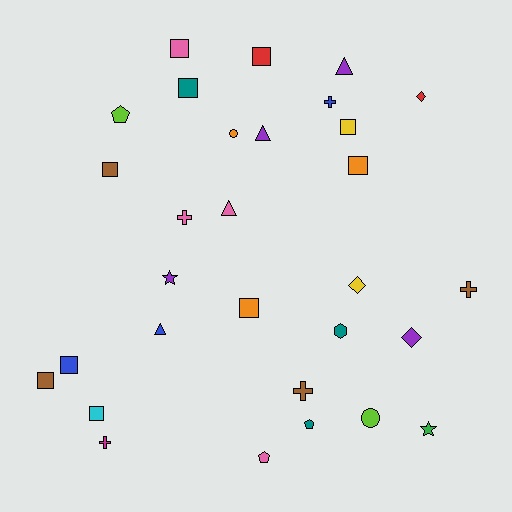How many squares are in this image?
There are 10 squares.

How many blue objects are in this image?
There are 3 blue objects.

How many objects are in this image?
There are 30 objects.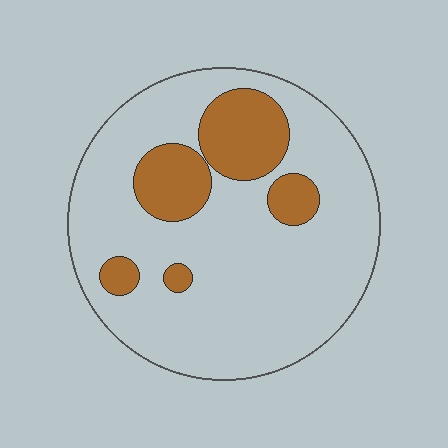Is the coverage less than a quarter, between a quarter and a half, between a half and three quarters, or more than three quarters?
Less than a quarter.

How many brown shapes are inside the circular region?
5.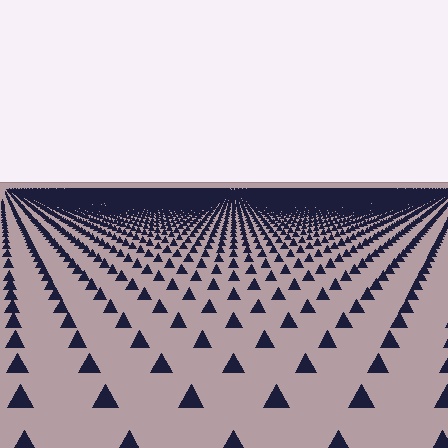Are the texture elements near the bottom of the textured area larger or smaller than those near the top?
Larger. Near the bottom, elements are closer to the viewer and appear at a bigger on-screen size.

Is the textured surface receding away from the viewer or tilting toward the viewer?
The surface is receding away from the viewer. Texture elements get smaller and denser toward the top.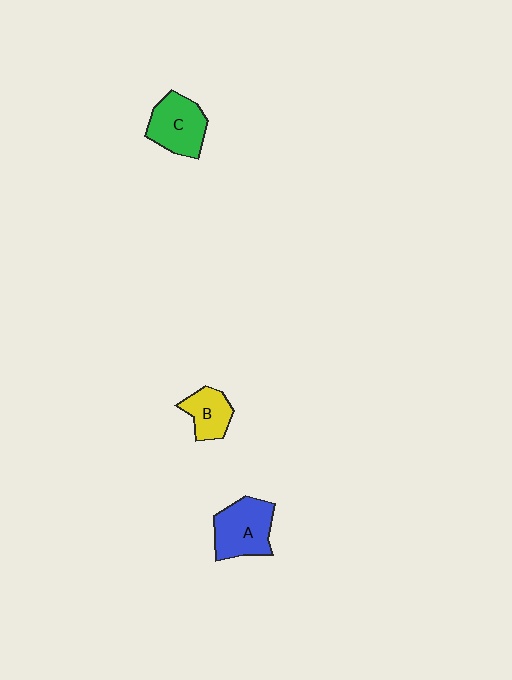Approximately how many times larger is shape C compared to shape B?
Approximately 1.5 times.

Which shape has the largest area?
Shape A (blue).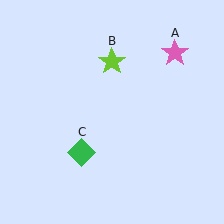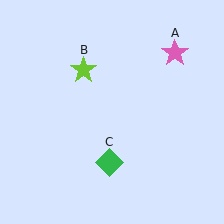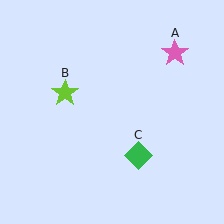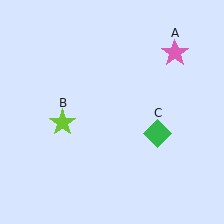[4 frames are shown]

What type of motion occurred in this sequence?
The lime star (object B), green diamond (object C) rotated counterclockwise around the center of the scene.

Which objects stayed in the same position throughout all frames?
Pink star (object A) remained stationary.